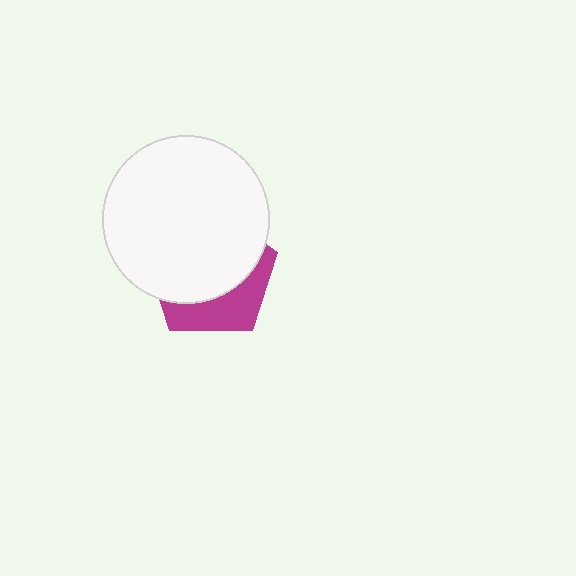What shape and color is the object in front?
The object in front is a white circle.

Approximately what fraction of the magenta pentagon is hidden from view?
Roughly 66% of the magenta pentagon is hidden behind the white circle.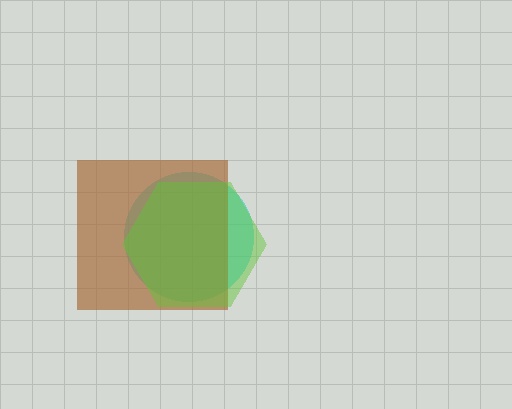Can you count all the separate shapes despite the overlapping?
Yes, there are 3 separate shapes.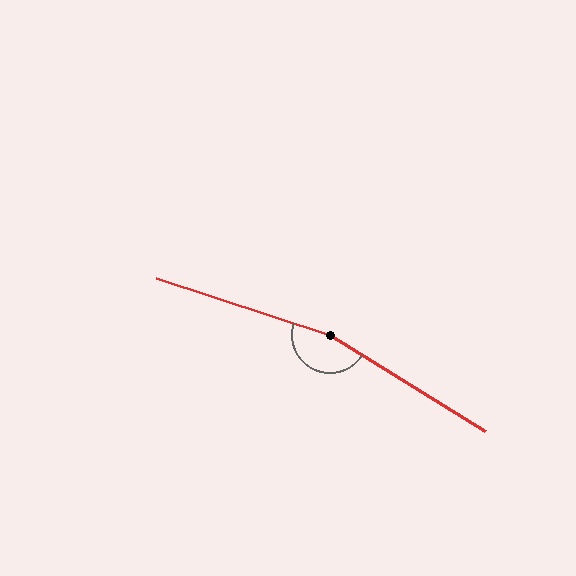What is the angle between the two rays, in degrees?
Approximately 166 degrees.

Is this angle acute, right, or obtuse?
It is obtuse.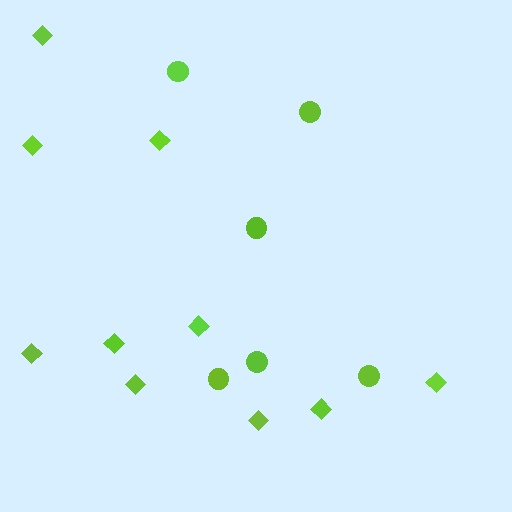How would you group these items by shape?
There are 2 groups: one group of diamonds (10) and one group of circles (6).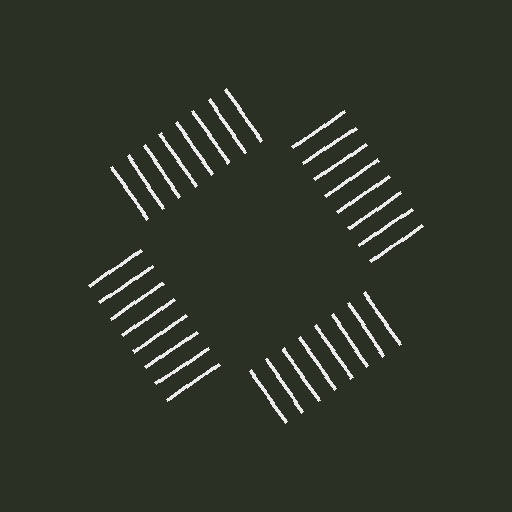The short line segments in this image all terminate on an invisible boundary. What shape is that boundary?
An illusory square — the line segments terminate on its edges but no continuous stroke is drawn.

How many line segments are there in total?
32 — 8 along each of the 4 edges.